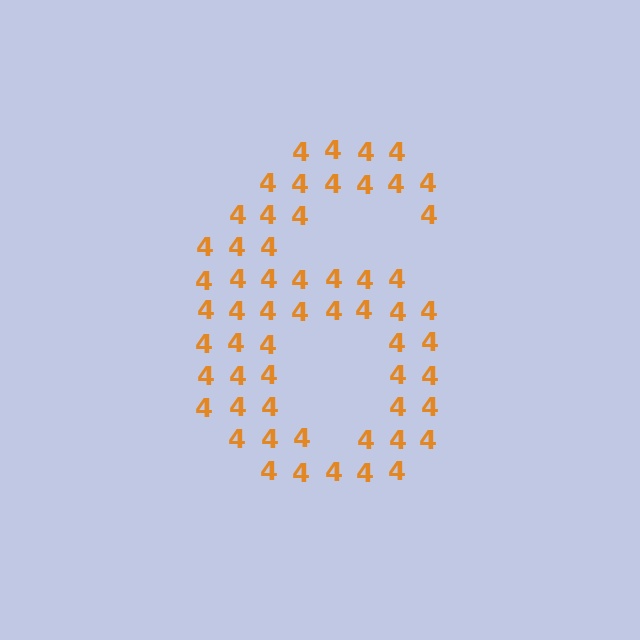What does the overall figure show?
The overall figure shows the digit 6.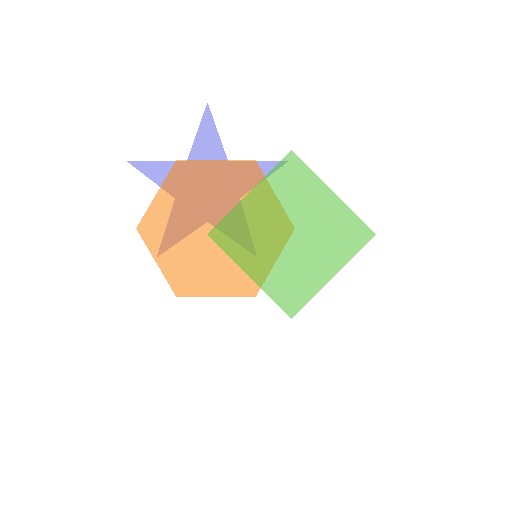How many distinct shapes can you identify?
There are 3 distinct shapes: a blue star, an orange hexagon, a lime diamond.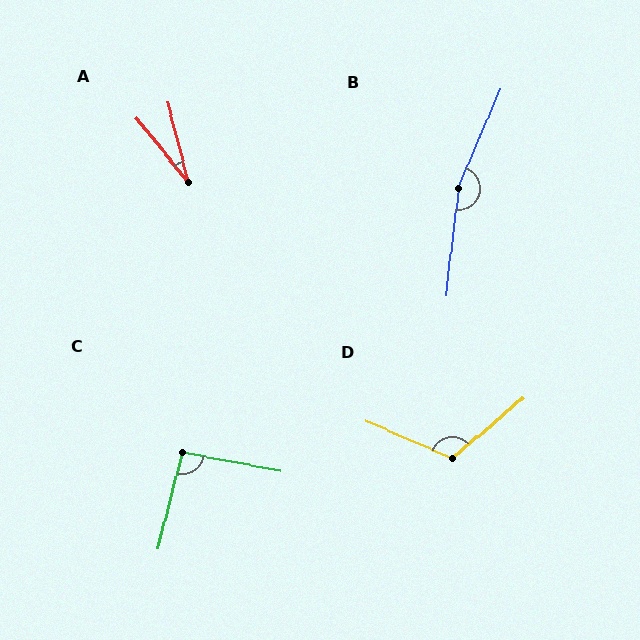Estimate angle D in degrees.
Approximately 116 degrees.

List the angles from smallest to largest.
A (24°), C (93°), D (116°), B (164°).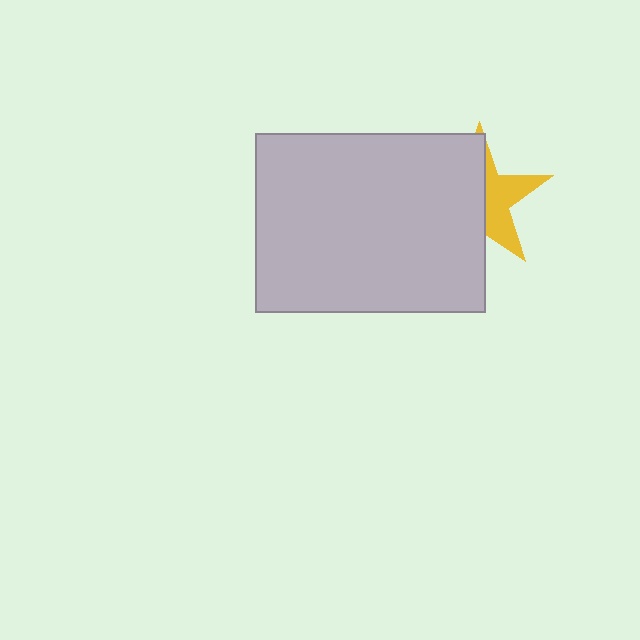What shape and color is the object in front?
The object in front is a light gray rectangle.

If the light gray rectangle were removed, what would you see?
You would see the complete yellow star.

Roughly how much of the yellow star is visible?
A small part of it is visible (roughly 42%).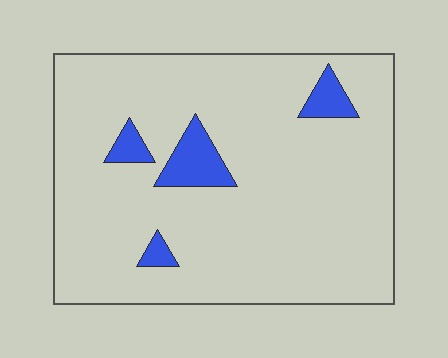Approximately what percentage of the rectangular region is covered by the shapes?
Approximately 10%.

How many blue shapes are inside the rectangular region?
4.